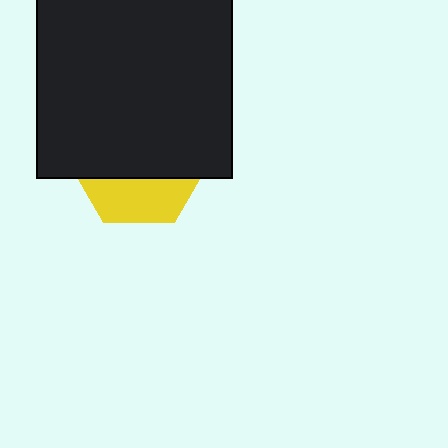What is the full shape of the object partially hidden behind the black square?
The partially hidden object is a yellow hexagon.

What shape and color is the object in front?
The object in front is a black square.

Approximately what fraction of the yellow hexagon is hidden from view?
Roughly 69% of the yellow hexagon is hidden behind the black square.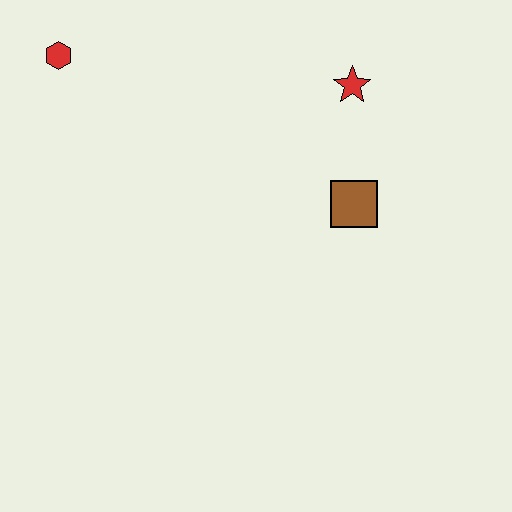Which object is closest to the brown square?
The red star is closest to the brown square.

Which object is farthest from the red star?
The red hexagon is farthest from the red star.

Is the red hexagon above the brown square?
Yes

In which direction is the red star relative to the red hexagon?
The red star is to the right of the red hexagon.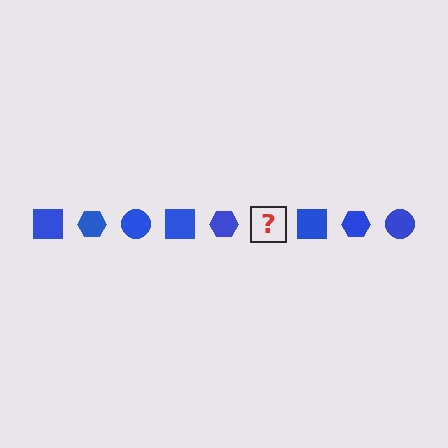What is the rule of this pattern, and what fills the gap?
The rule is that the pattern cycles through square, hexagon, circle shapes in blue. The gap should be filled with a blue circle.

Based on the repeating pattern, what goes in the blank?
The blank should be a blue circle.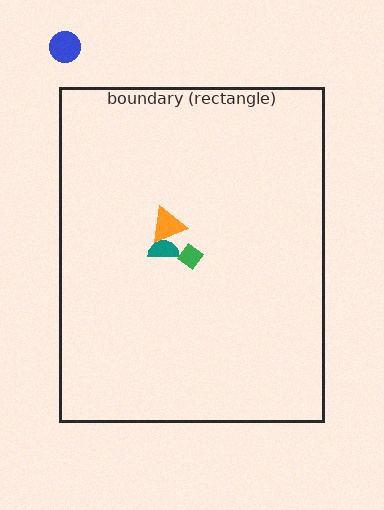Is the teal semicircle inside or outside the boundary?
Inside.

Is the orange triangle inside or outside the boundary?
Inside.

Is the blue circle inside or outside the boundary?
Outside.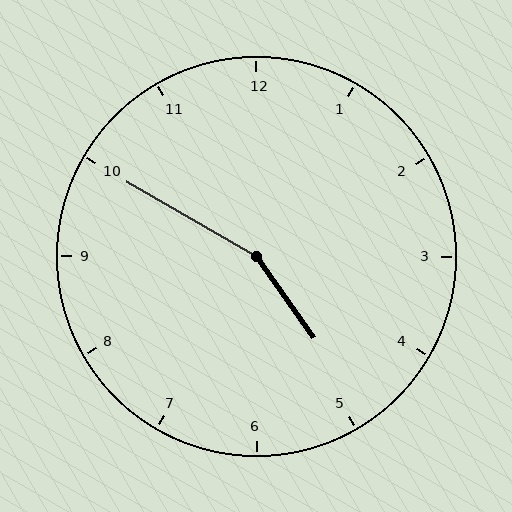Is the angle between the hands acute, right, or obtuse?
It is obtuse.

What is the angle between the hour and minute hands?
Approximately 155 degrees.